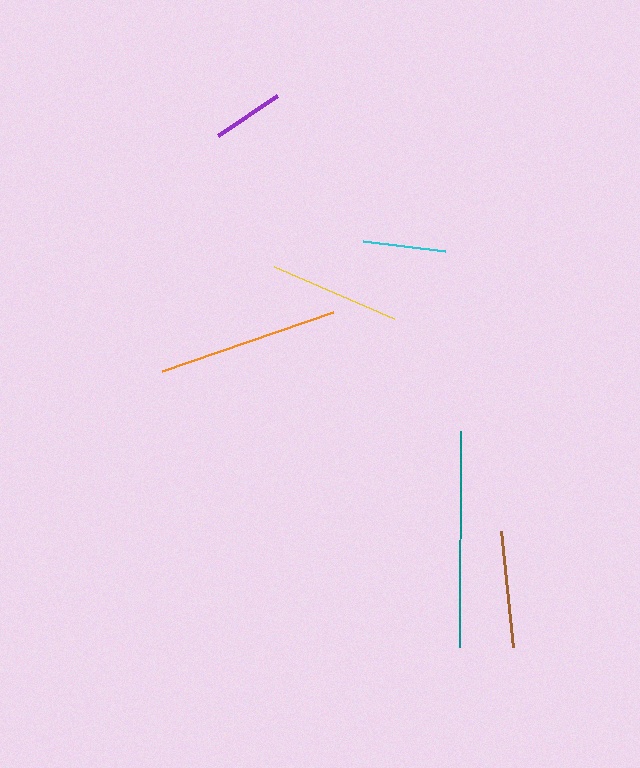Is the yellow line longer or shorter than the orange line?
The orange line is longer than the yellow line.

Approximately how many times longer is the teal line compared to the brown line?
The teal line is approximately 1.9 times the length of the brown line.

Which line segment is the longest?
The teal line is the longest at approximately 216 pixels.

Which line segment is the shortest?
The purple line is the shortest at approximately 71 pixels.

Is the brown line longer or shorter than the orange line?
The orange line is longer than the brown line.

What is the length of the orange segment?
The orange segment is approximately 181 pixels long.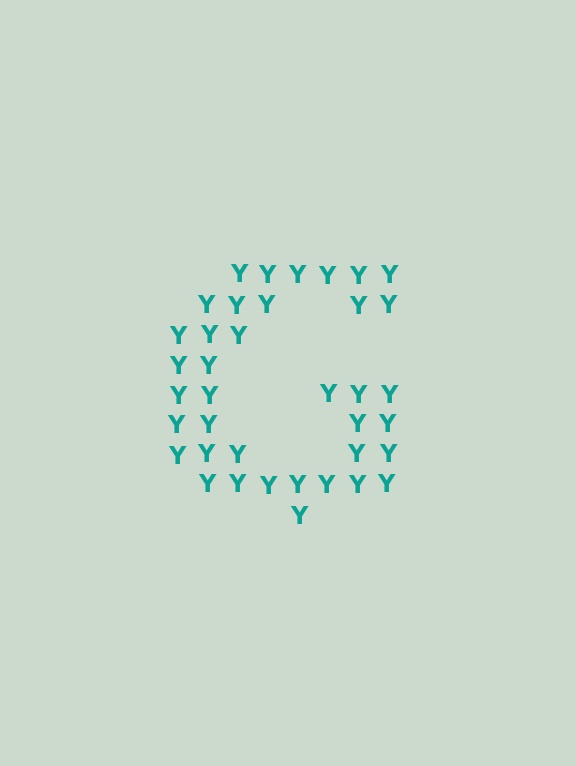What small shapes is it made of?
It is made of small letter Y's.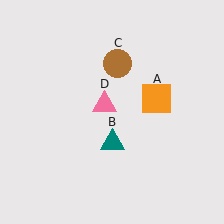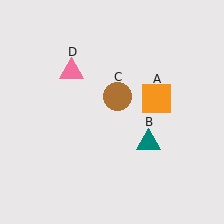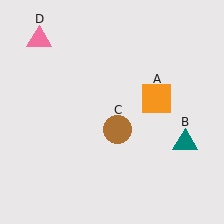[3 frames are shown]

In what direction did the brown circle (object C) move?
The brown circle (object C) moved down.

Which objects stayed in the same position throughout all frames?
Orange square (object A) remained stationary.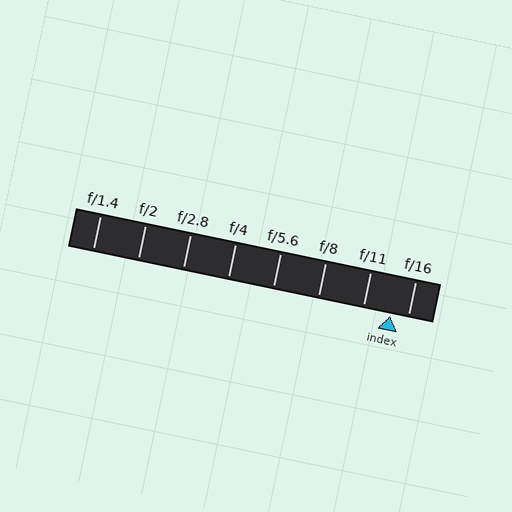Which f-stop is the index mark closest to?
The index mark is closest to f/16.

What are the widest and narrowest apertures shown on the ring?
The widest aperture shown is f/1.4 and the narrowest is f/16.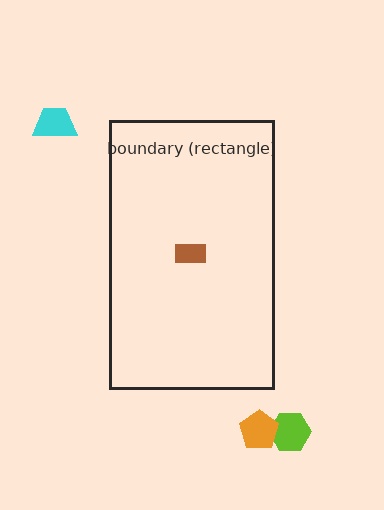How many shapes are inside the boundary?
1 inside, 3 outside.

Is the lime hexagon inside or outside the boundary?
Outside.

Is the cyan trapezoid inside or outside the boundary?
Outside.